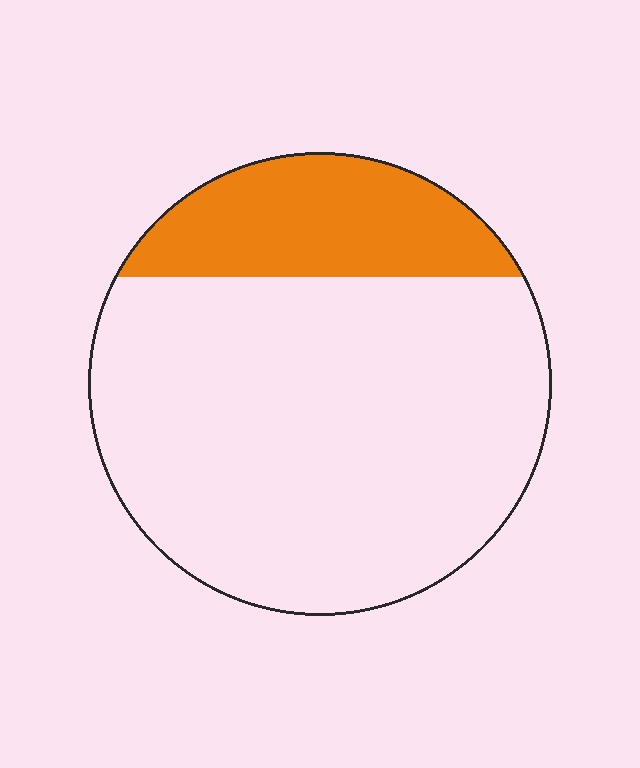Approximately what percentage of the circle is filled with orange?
Approximately 20%.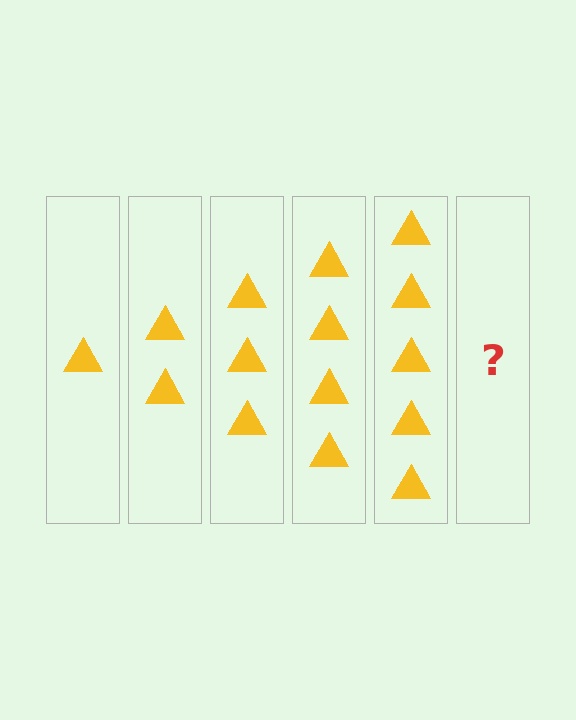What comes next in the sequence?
The next element should be 6 triangles.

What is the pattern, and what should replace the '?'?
The pattern is that each step adds one more triangle. The '?' should be 6 triangles.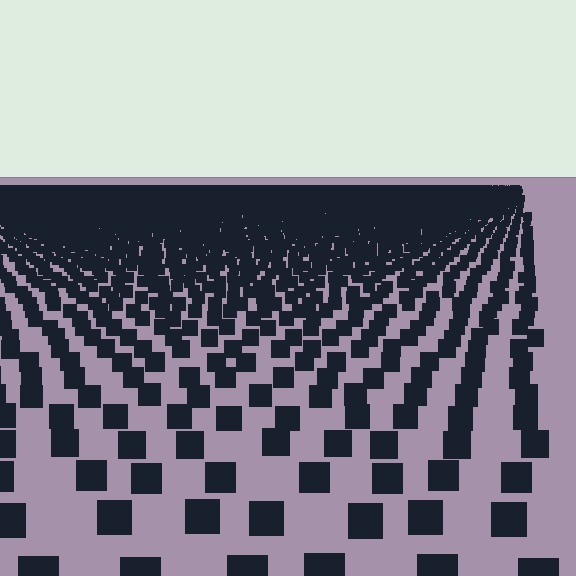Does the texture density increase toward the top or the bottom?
Density increases toward the top.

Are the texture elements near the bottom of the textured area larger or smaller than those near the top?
Larger. Near the bottom, elements are closer to the viewer and appear at a bigger on-screen size.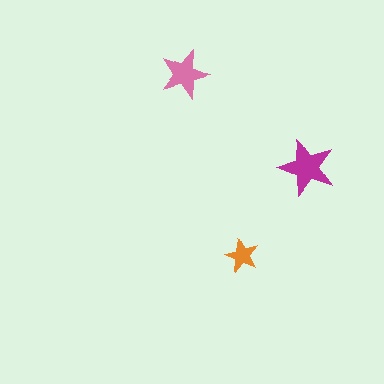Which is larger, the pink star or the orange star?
The pink one.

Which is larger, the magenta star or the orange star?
The magenta one.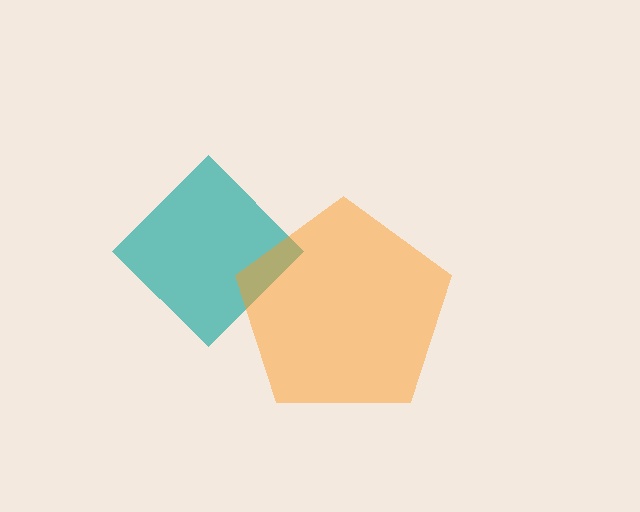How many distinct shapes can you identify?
There are 2 distinct shapes: a teal diamond, an orange pentagon.